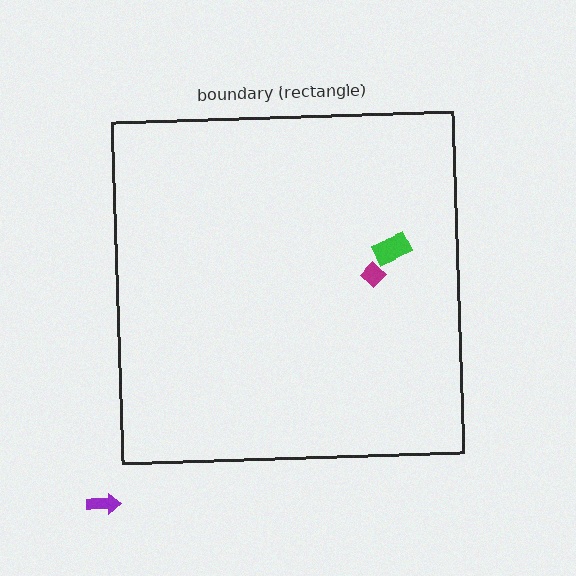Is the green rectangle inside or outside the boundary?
Inside.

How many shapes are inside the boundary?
2 inside, 1 outside.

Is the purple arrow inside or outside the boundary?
Outside.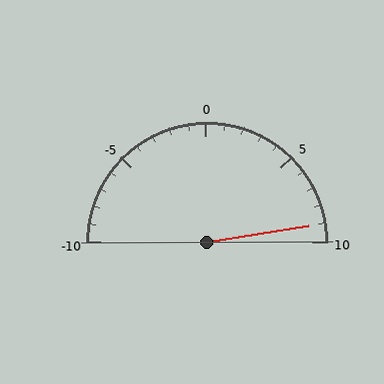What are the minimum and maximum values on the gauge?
The gauge ranges from -10 to 10.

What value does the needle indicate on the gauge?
The needle indicates approximately 9.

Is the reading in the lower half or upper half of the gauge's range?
The reading is in the upper half of the range (-10 to 10).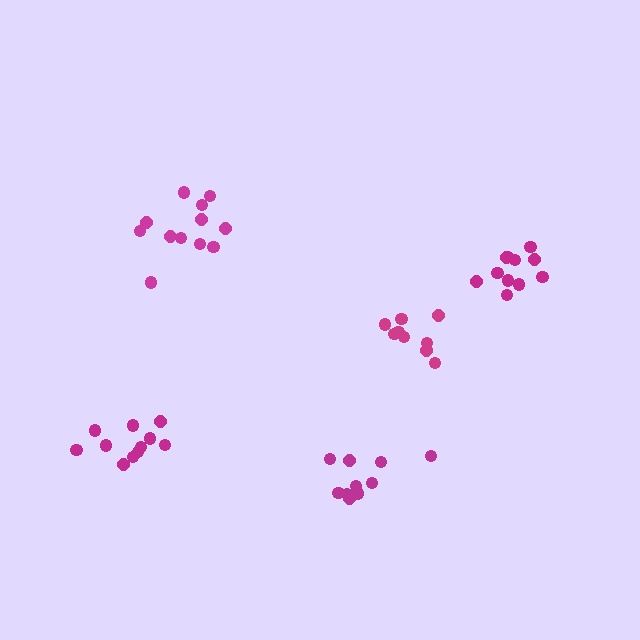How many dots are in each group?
Group 1: 12 dots, Group 2: 10 dots, Group 3: 11 dots, Group 4: 9 dots, Group 5: 11 dots (53 total).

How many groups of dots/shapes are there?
There are 5 groups.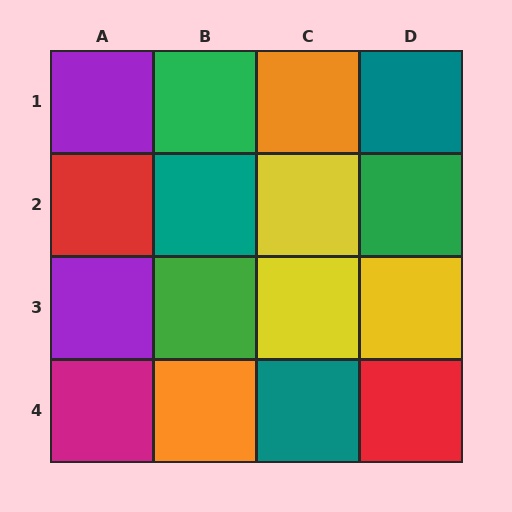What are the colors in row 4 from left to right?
Magenta, orange, teal, red.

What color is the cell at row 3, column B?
Green.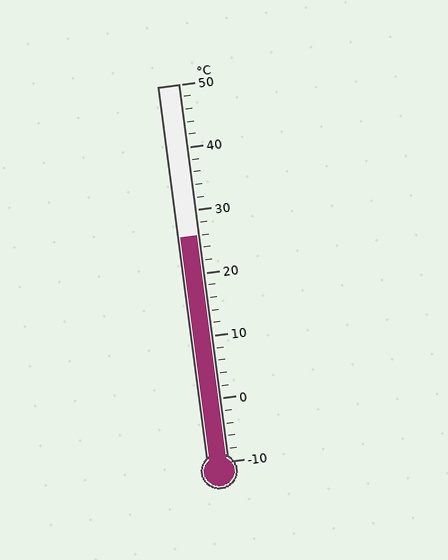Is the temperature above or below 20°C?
The temperature is above 20°C.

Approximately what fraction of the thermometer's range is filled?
The thermometer is filled to approximately 60% of its range.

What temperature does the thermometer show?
The thermometer shows approximately 26°C.